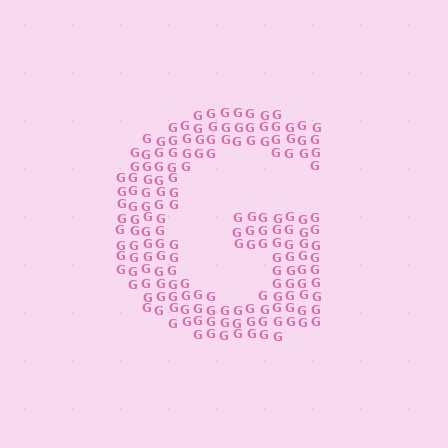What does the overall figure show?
The overall figure shows the letter G.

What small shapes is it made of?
It is made of small letter G's.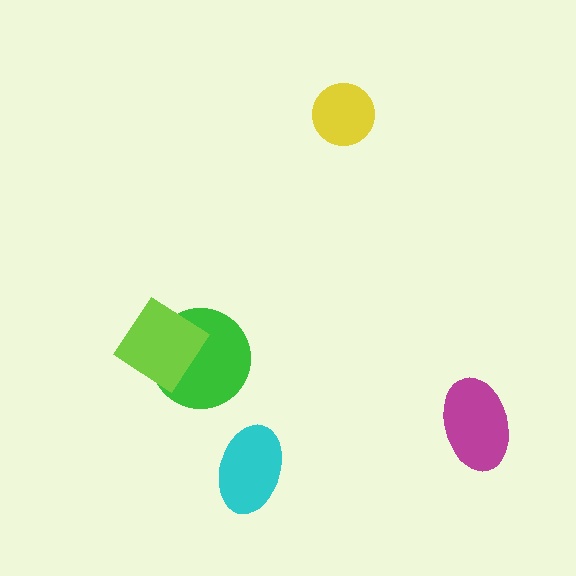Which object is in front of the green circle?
The lime diamond is in front of the green circle.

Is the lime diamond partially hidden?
No, no other shape covers it.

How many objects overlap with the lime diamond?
1 object overlaps with the lime diamond.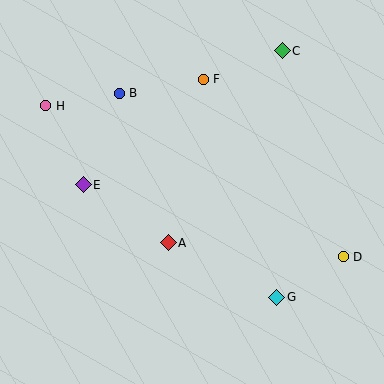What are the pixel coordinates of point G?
Point G is at (277, 297).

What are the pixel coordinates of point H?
Point H is at (46, 106).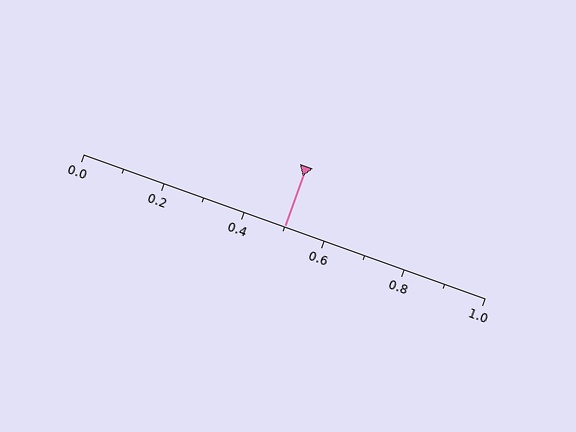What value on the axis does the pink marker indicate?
The marker indicates approximately 0.5.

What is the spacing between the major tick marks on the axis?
The major ticks are spaced 0.2 apart.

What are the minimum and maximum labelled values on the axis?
The axis runs from 0.0 to 1.0.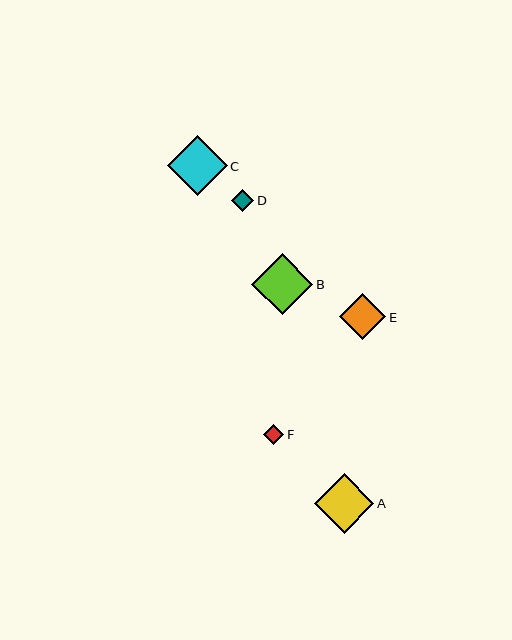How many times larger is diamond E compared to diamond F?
Diamond E is approximately 2.3 times the size of diamond F.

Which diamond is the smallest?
Diamond F is the smallest with a size of approximately 20 pixels.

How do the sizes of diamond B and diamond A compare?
Diamond B and diamond A are approximately the same size.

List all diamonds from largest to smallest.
From largest to smallest: B, A, C, E, D, F.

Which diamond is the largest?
Diamond B is the largest with a size of approximately 61 pixels.